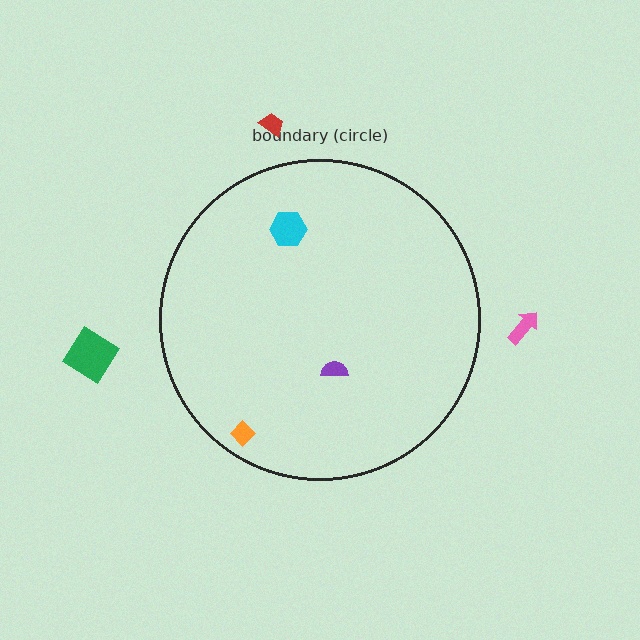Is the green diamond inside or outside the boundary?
Outside.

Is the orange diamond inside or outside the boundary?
Inside.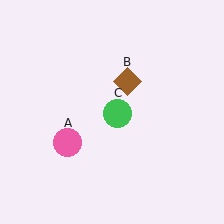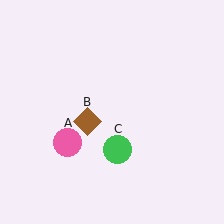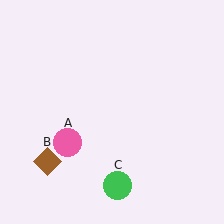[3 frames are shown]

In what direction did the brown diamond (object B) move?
The brown diamond (object B) moved down and to the left.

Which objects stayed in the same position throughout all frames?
Pink circle (object A) remained stationary.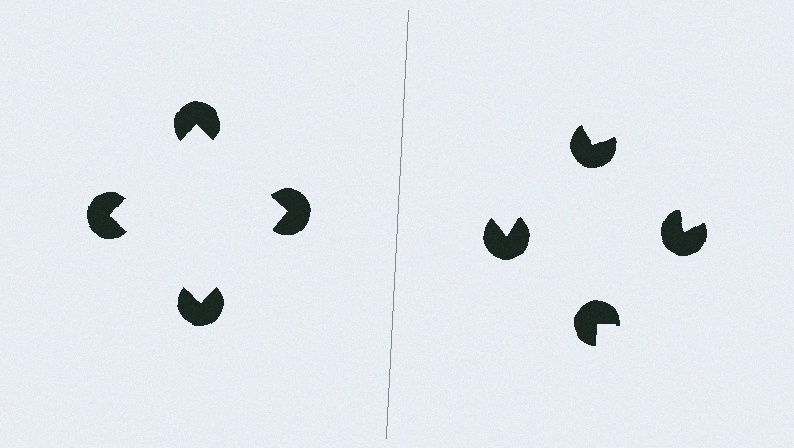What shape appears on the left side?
An illusory square.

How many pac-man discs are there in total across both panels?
8 — 4 on each side.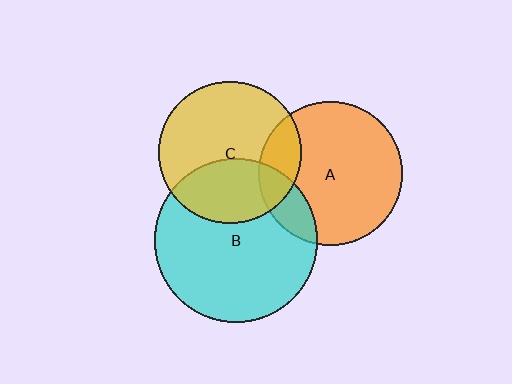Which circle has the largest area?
Circle B (cyan).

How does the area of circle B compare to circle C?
Approximately 1.3 times.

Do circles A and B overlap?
Yes.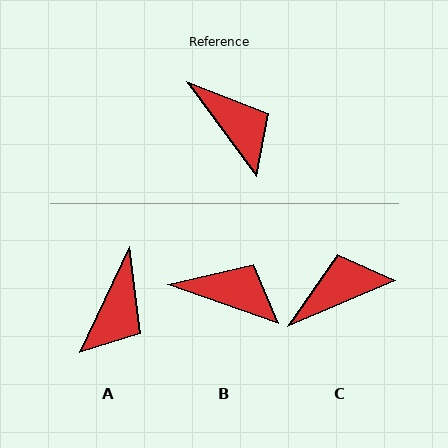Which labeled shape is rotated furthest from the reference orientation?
C, about 77 degrees away.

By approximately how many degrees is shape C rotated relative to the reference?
Approximately 77 degrees counter-clockwise.